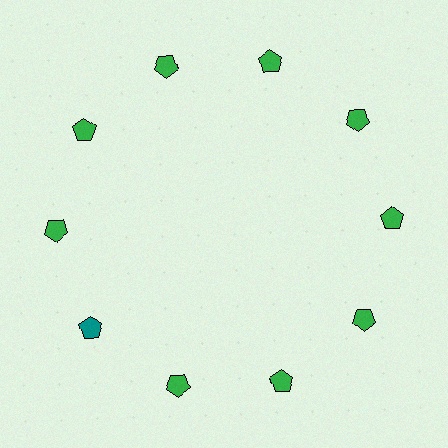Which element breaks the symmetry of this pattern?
The teal pentagon at roughly the 8 o'clock position breaks the symmetry. All other shapes are green pentagons.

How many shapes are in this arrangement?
There are 10 shapes arranged in a ring pattern.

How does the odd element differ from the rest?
It has a different color: teal instead of green.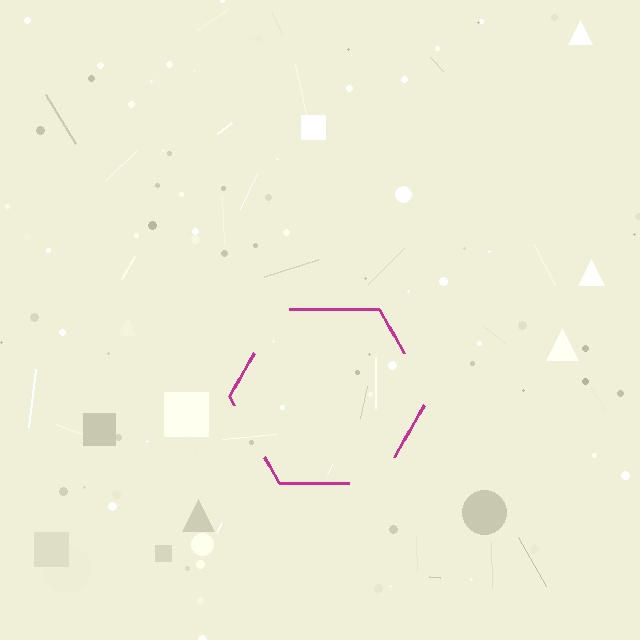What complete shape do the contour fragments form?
The contour fragments form a hexagon.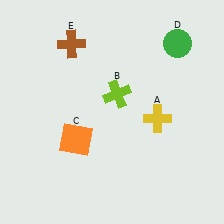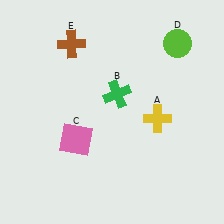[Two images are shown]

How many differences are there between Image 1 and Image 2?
There are 3 differences between the two images.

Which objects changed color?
B changed from lime to green. C changed from orange to pink. D changed from green to lime.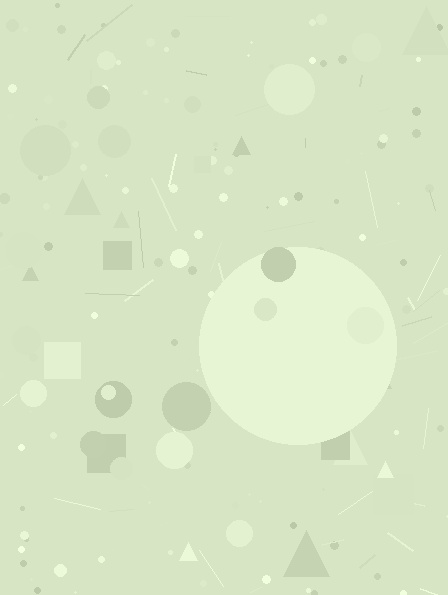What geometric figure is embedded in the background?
A circle is embedded in the background.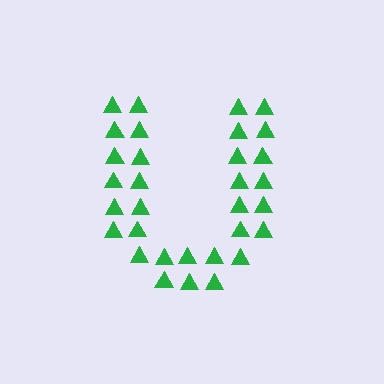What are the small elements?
The small elements are triangles.